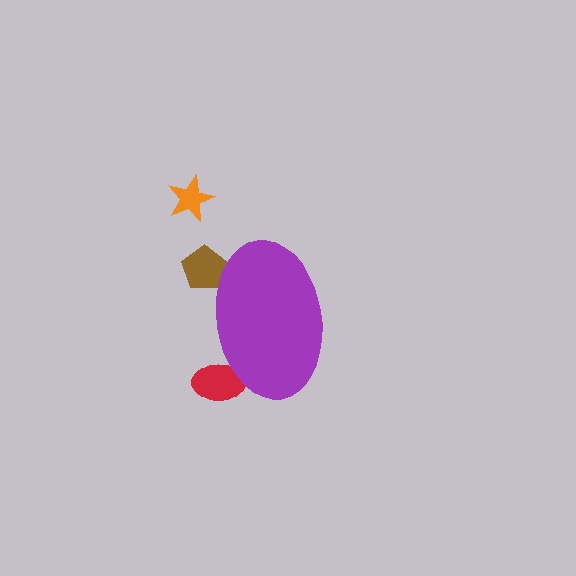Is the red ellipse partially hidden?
Yes, the red ellipse is partially hidden behind the purple ellipse.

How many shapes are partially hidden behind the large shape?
2 shapes are partially hidden.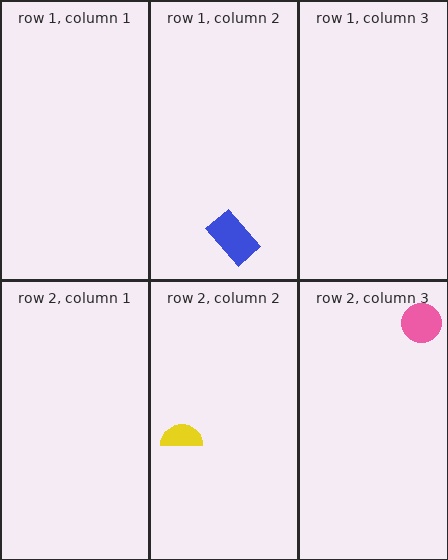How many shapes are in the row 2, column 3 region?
1.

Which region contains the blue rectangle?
The row 1, column 2 region.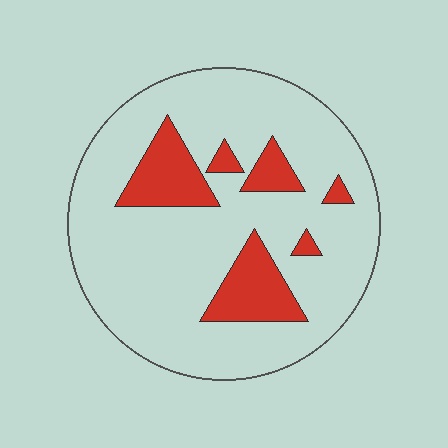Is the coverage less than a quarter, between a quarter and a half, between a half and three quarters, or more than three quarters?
Less than a quarter.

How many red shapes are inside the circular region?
6.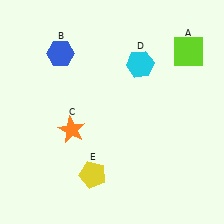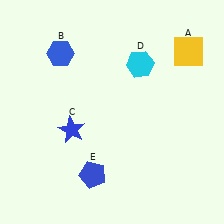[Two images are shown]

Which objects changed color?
A changed from lime to yellow. C changed from orange to blue. E changed from yellow to blue.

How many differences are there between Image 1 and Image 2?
There are 3 differences between the two images.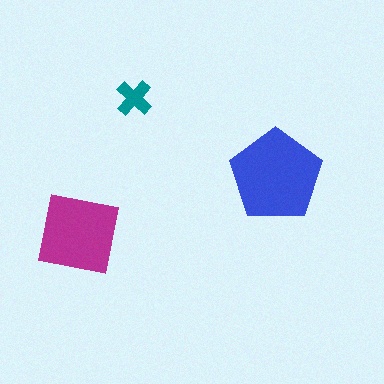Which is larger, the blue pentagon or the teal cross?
The blue pentagon.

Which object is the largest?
The blue pentagon.